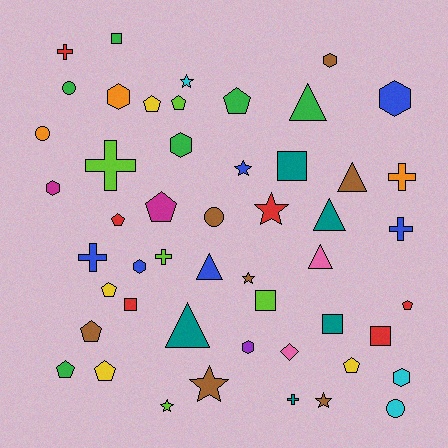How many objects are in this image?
There are 50 objects.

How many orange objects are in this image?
There are 3 orange objects.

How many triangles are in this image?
There are 6 triangles.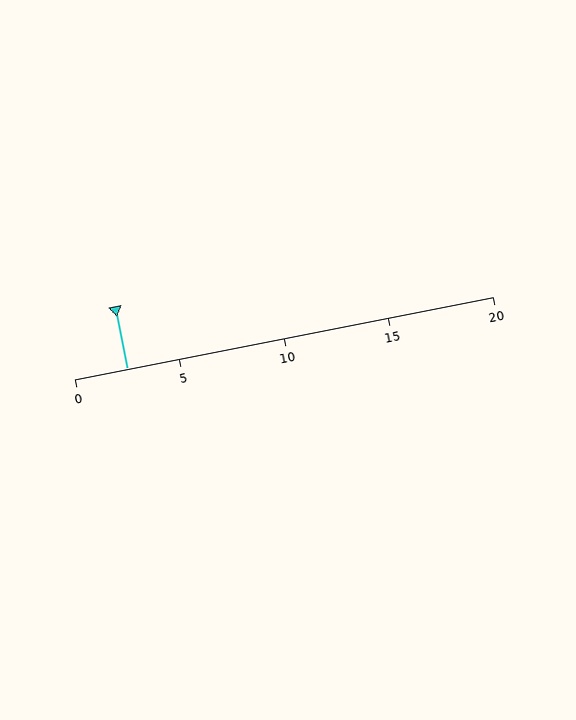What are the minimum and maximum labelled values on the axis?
The axis runs from 0 to 20.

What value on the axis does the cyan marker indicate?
The marker indicates approximately 2.5.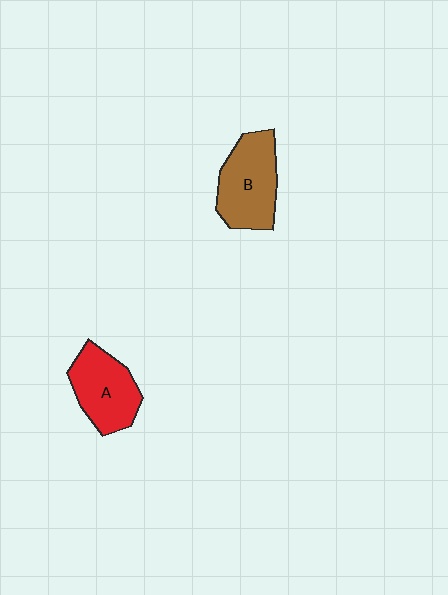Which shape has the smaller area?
Shape A (red).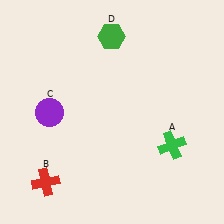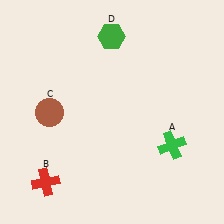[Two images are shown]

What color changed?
The circle (C) changed from purple in Image 1 to brown in Image 2.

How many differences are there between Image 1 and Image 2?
There is 1 difference between the two images.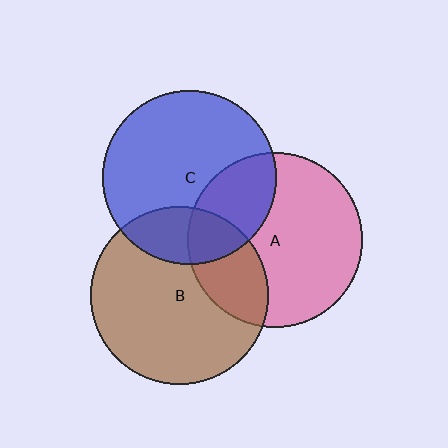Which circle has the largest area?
Circle B (brown).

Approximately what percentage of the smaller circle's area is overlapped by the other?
Approximately 25%.